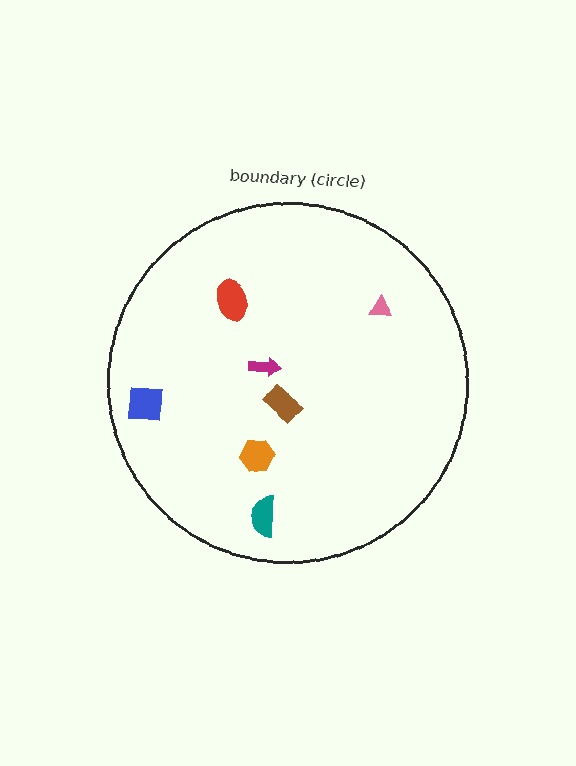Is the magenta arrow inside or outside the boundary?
Inside.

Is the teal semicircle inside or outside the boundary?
Inside.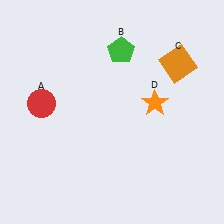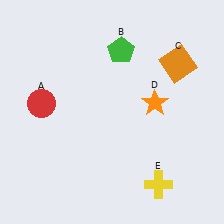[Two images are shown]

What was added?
A yellow cross (E) was added in Image 2.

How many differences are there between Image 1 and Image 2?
There is 1 difference between the two images.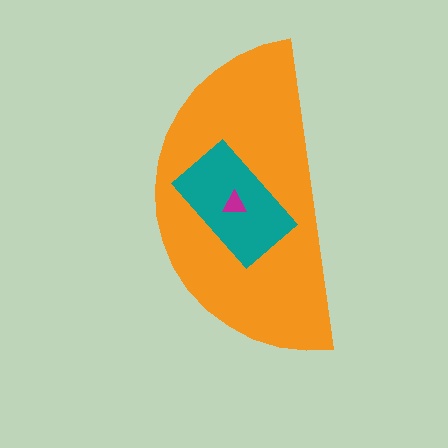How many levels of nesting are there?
3.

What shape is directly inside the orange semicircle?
The teal rectangle.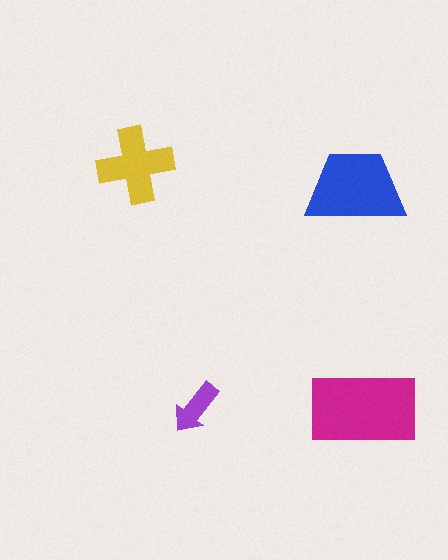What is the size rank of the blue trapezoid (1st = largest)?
2nd.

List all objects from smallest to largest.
The purple arrow, the yellow cross, the blue trapezoid, the magenta rectangle.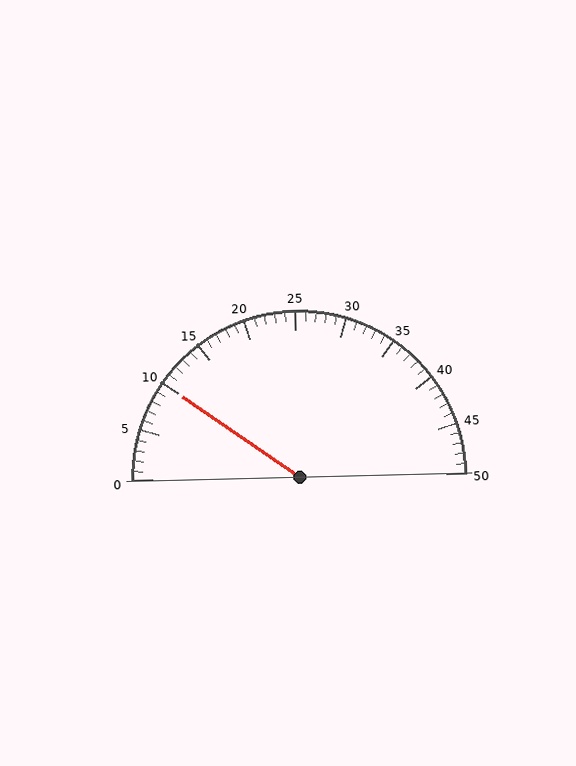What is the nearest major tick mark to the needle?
The nearest major tick mark is 10.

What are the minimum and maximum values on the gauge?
The gauge ranges from 0 to 50.